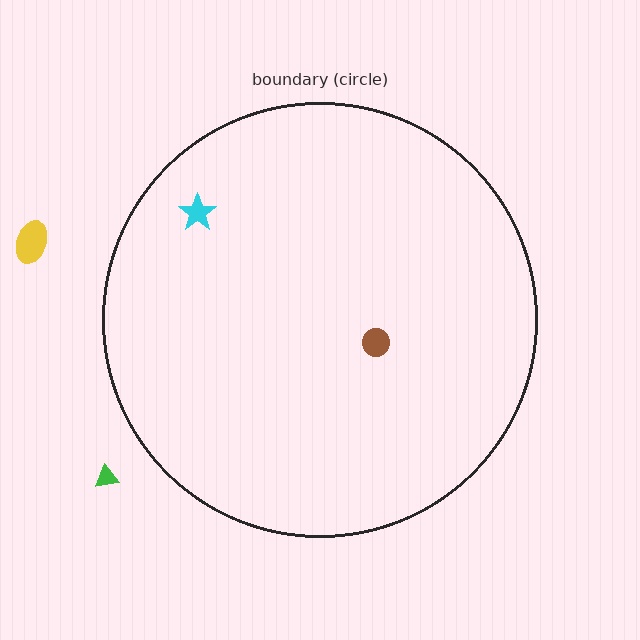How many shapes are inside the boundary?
2 inside, 2 outside.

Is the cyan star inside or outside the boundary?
Inside.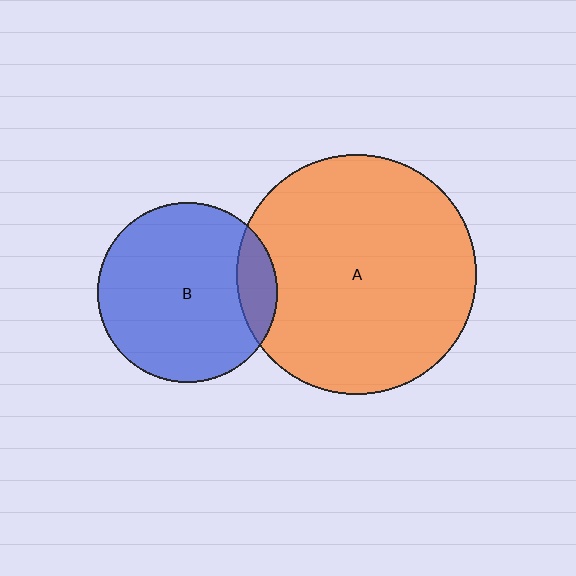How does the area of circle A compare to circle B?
Approximately 1.8 times.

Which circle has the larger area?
Circle A (orange).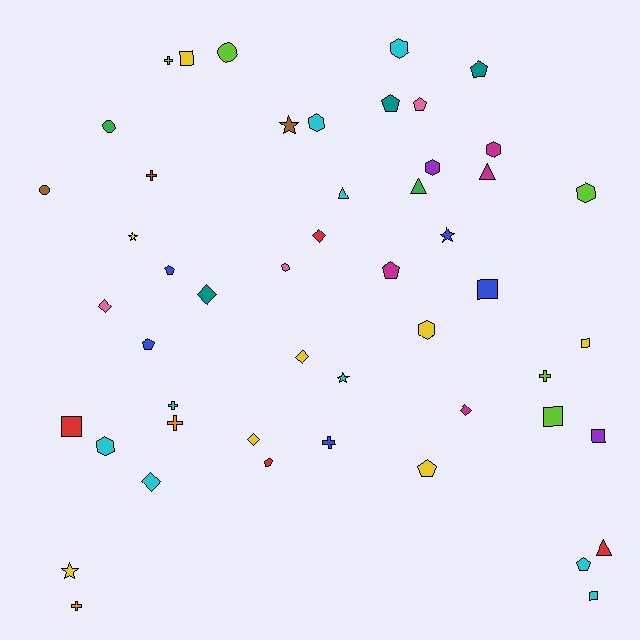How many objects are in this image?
There are 50 objects.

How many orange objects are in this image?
There are 2 orange objects.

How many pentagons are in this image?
There are 9 pentagons.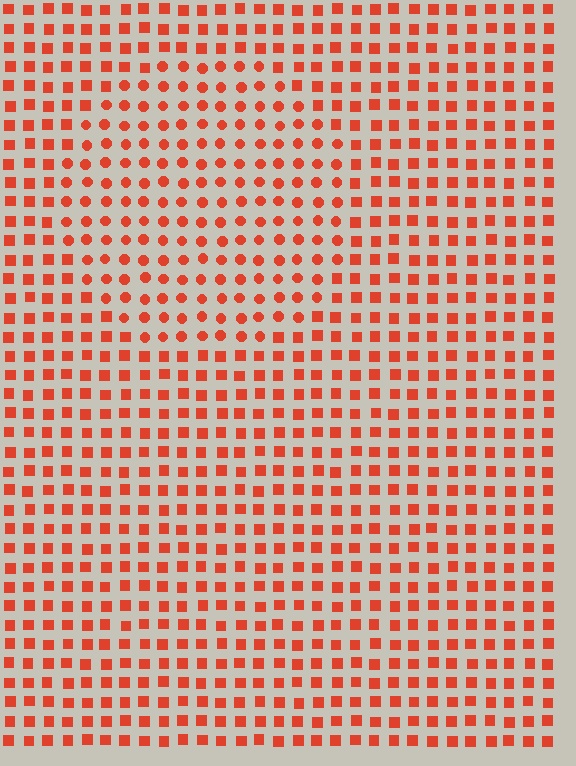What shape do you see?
I see a circle.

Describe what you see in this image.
The image is filled with small red elements arranged in a uniform grid. A circle-shaped region contains circles, while the surrounding area contains squares. The boundary is defined purely by the change in element shape.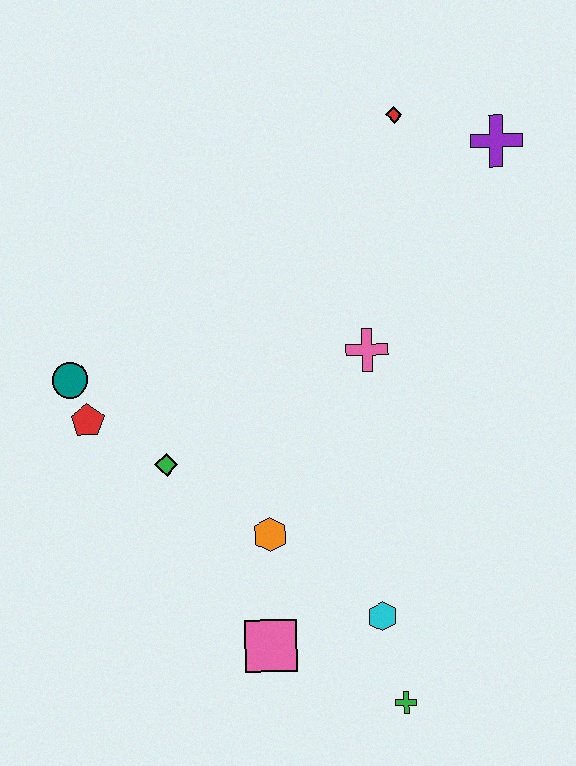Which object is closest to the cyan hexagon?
The green cross is closest to the cyan hexagon.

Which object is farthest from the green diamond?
The purple cross is farthest from the green diamond.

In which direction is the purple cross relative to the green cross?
The purple cross is above the green cross.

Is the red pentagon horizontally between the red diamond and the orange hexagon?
No